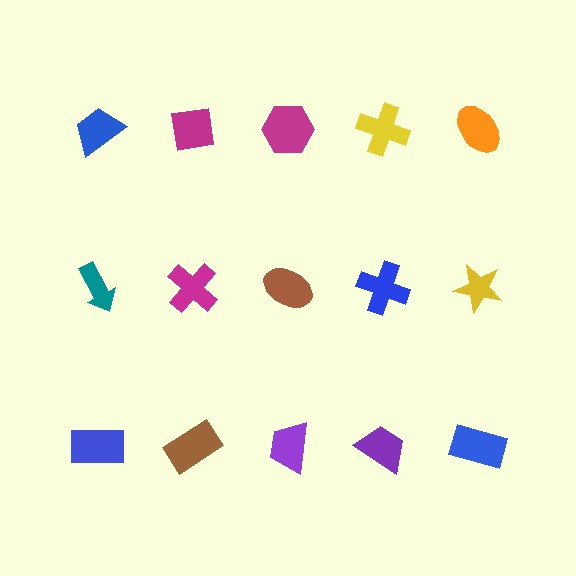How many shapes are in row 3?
5 shapes.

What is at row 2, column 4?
A blue cross.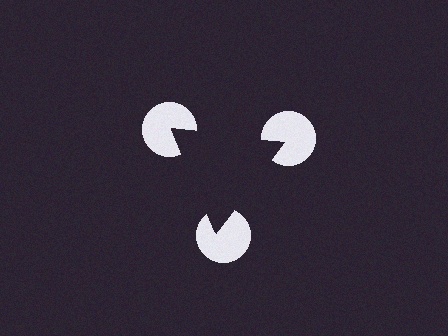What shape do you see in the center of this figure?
An illusory triangle — its edges are inferred from the aligned wedge cuts in the pac-man discs, not physically drawn.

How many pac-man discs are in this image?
There are 3 — one at each vertex of the illusory triangle.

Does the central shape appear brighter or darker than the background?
It typically appears slightly darker than the background, even though no actual brightness change is drawn.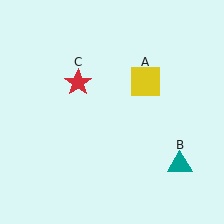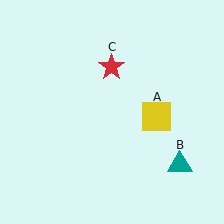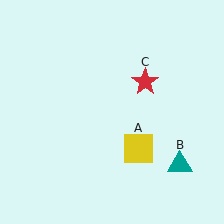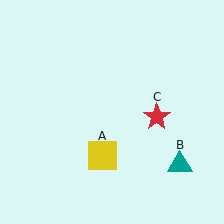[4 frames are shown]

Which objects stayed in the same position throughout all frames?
Teal triangle (object B) remained stationary.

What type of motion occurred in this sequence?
The yellow square (object A), red star (object C) rotated clockwise around the center of the scene.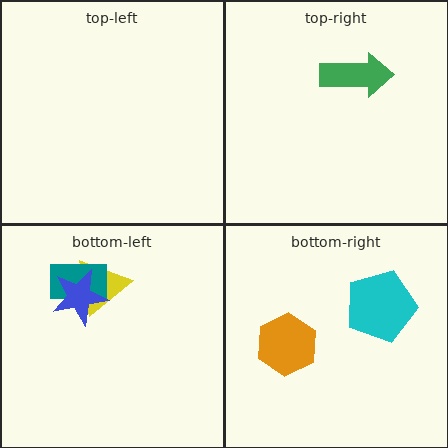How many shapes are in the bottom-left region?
3.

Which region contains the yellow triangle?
The bottom-left region.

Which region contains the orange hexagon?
The bottom-right region.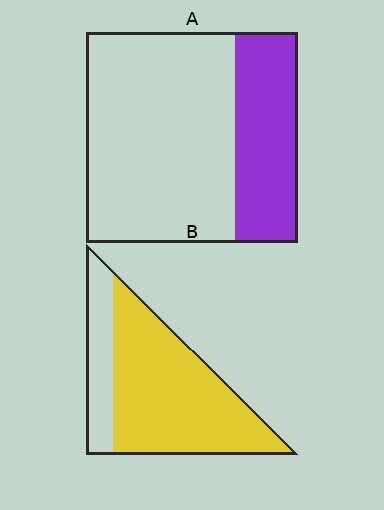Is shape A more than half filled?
No.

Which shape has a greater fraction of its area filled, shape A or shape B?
Shape B.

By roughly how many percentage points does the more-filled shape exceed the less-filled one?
By roughly 45 percentage points (B over A).